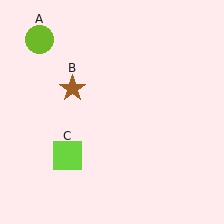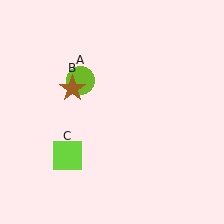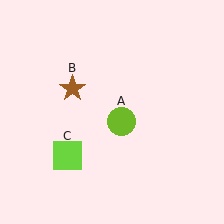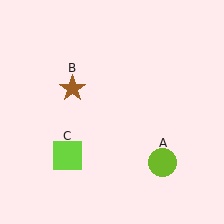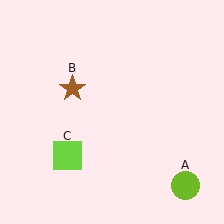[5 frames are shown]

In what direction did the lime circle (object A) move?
The lime circle (object A) moved down and to the right.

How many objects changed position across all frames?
1 object changed position: lime circle (object A).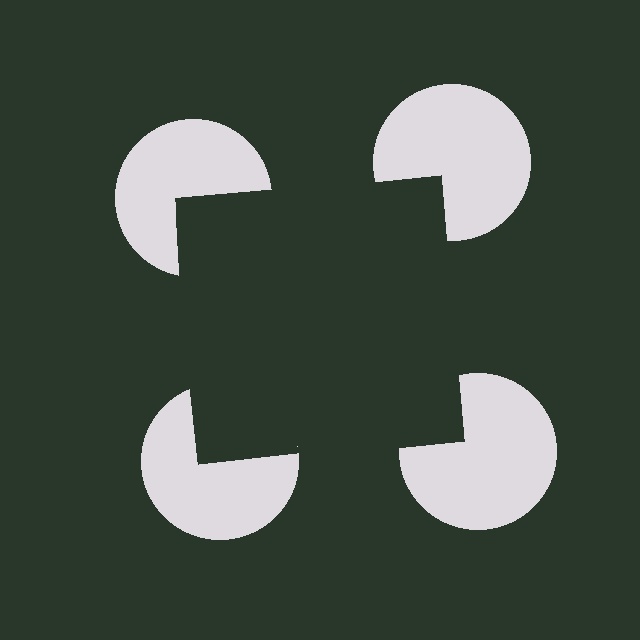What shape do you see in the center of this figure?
An illusory square — its edges are inferred from the aligned wedge cuts in the pac-man discs, not physically drawn.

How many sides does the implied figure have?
4 sides.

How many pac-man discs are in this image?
There are 4 — one at each vertex of the illusory square.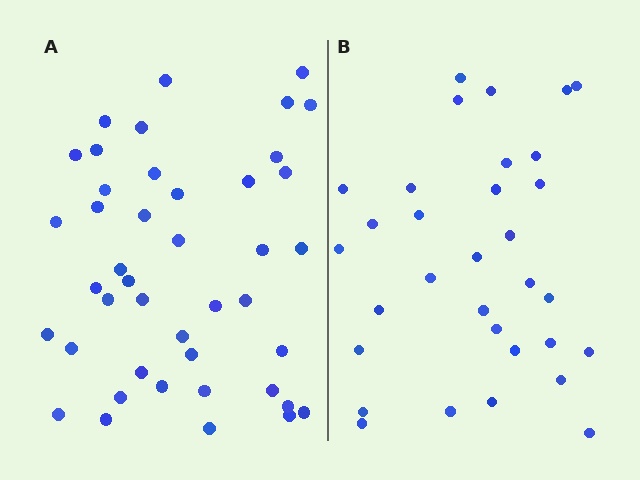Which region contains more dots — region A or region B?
Region A (the left region) has more dots.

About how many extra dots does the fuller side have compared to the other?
Region A has roughly 12 or so more dots than region B.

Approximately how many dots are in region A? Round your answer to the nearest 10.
About 40 dots. (The exact count is 43, which rounds to 40.)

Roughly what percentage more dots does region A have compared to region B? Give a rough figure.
About 35% more.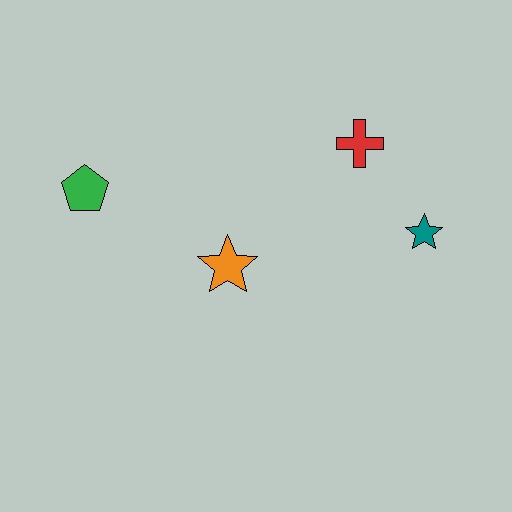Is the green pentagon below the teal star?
No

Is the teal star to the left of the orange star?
No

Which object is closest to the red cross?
The teal star is closest to the red cross.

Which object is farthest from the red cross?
The green pentagon is farthest from the red cross.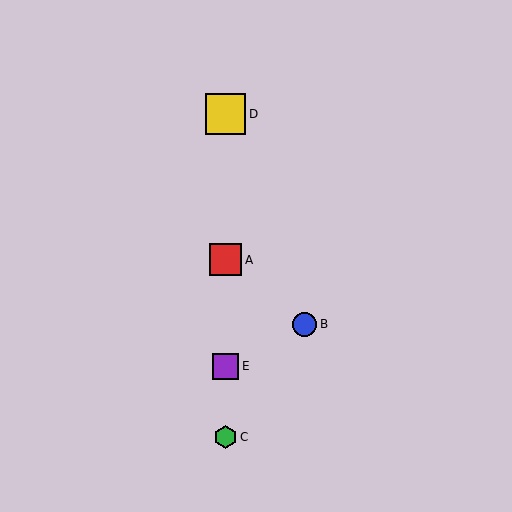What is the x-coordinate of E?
Object E is at x≈226.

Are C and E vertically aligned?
Yes, both are at x≈226.